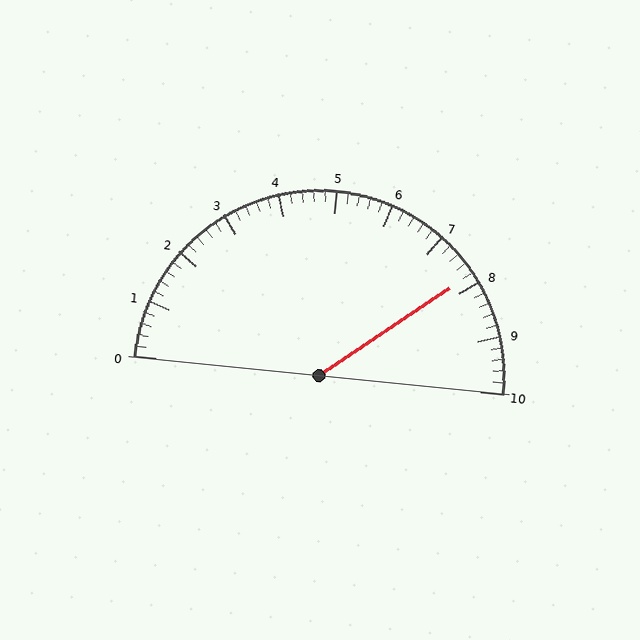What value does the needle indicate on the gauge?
The needle indicates approximately 7.8.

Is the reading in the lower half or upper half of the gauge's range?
The reading is in the upper half of the range (0 to 10).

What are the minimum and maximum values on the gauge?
The gauge ranges from 0 to 10.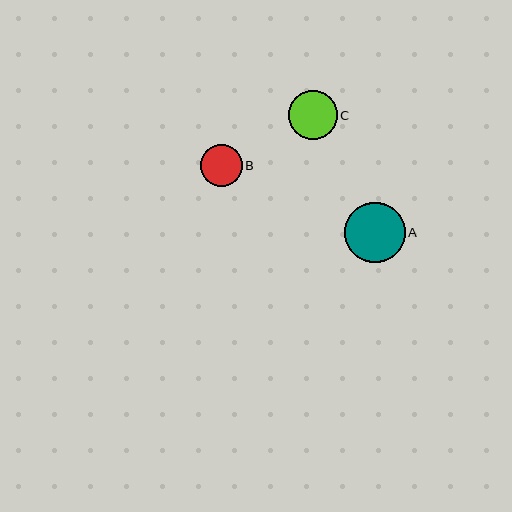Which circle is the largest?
Circle A is the largest with a size of approximately 61 pixels.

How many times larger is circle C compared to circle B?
Circle C is approximately 1.2 times the size of circle B.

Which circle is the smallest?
Circle B is the smallest with a size of approximately 42 pixels.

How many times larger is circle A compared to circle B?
Circle A is approximately 1.4 times the size of circle B.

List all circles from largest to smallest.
From largest to smallest: A, C, B.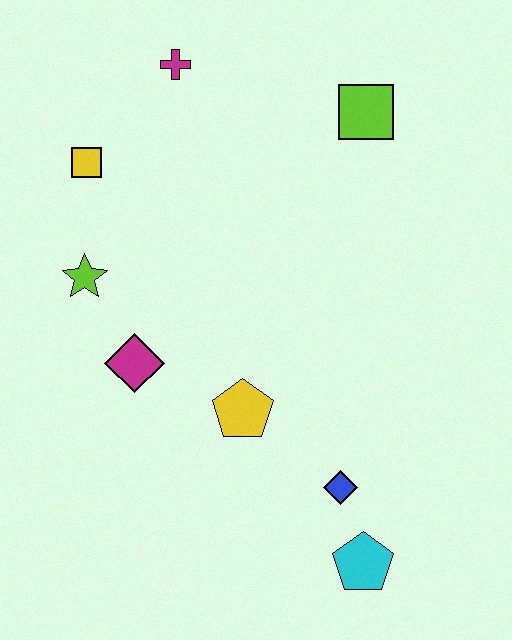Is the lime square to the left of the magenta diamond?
No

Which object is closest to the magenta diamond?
The lime star is closest to the magenta diamond.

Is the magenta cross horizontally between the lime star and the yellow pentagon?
Yes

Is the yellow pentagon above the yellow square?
No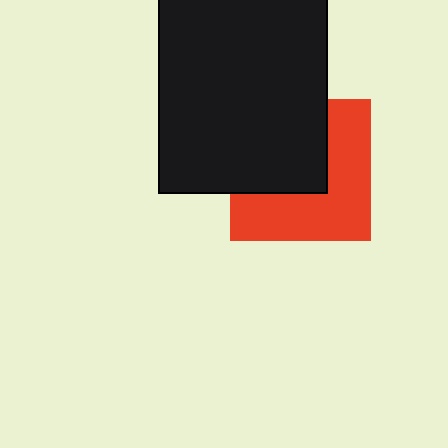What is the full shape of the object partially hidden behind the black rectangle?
The partially hidden object is a red square.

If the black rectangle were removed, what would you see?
You would see the complete red square.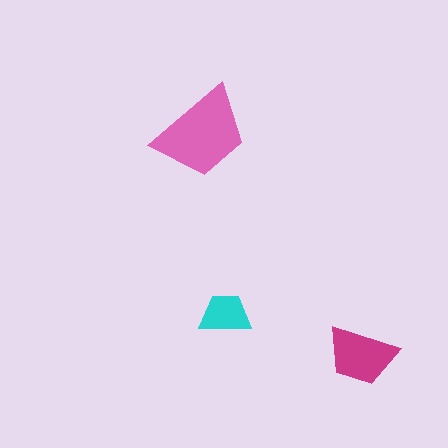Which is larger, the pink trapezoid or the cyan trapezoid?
The pink one.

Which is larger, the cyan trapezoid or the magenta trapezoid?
The magenta one.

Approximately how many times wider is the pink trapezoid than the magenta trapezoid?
About 1.5 times wider.